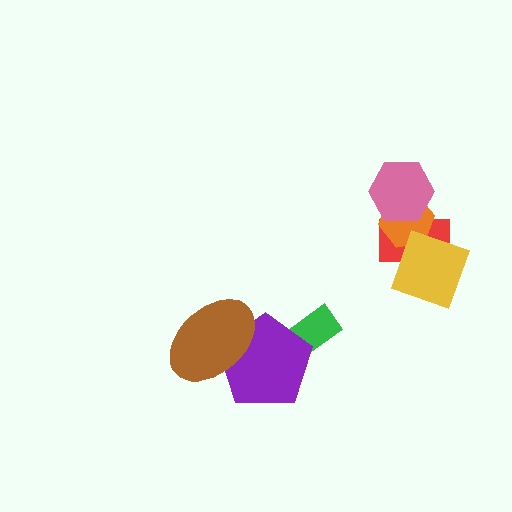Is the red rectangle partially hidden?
Yes, it is partially covered by another shape.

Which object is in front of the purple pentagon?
The brown ellipse is in front of the purple pentagon.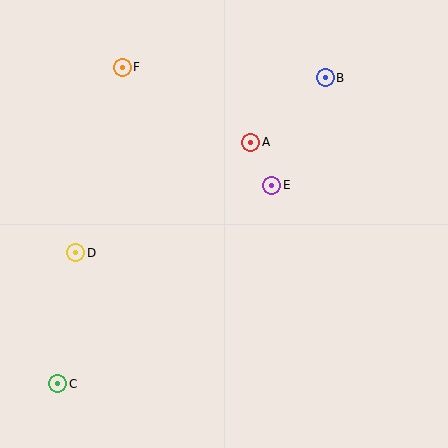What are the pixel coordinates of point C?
Point C is at (58, 384).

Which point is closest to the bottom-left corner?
Point C is closest to the bottom-left corner.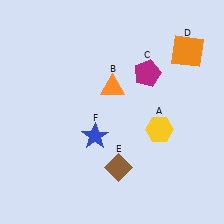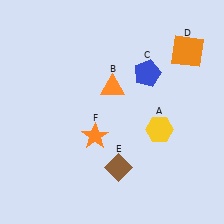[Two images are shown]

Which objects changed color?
C changed from magenta to blue. F changed from blue to orange.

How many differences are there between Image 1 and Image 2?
There are 2 differences between the two images.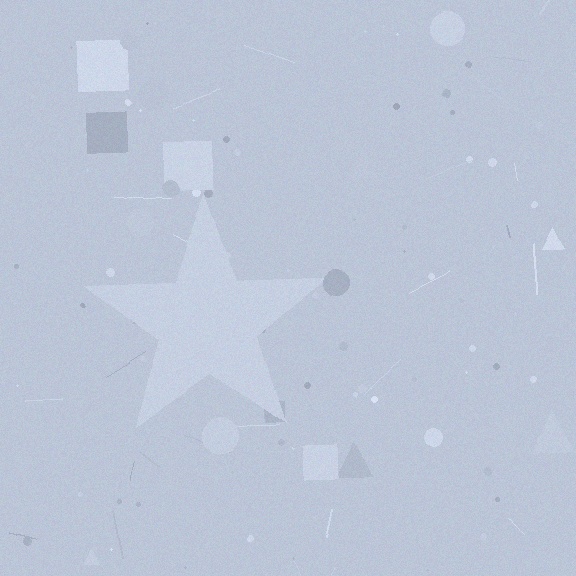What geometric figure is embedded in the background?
A star is embedded in the background.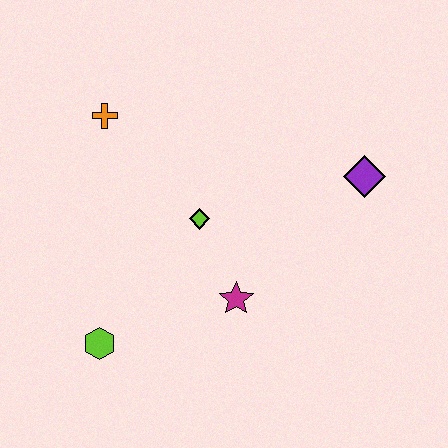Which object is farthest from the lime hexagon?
The purple diamond is farthest from the lime hexagon.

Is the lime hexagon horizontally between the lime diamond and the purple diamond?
No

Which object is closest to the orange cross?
The lime diamond is closest to the orange cross.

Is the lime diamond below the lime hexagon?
No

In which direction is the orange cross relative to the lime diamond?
The orange cross is above the lime diamond.